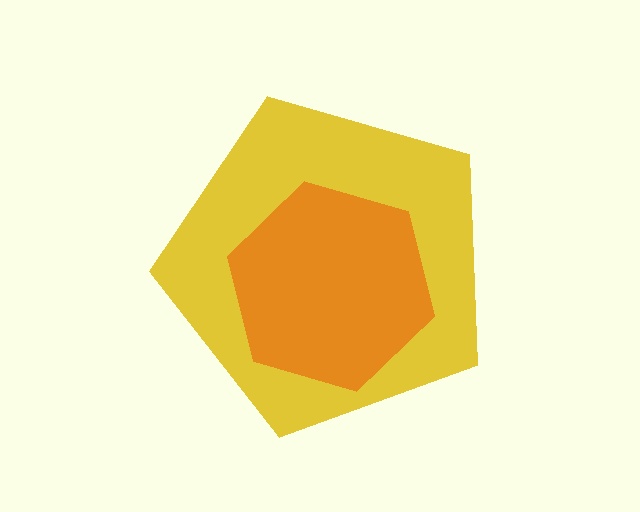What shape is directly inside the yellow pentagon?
The orange hexagon.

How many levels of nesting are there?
2.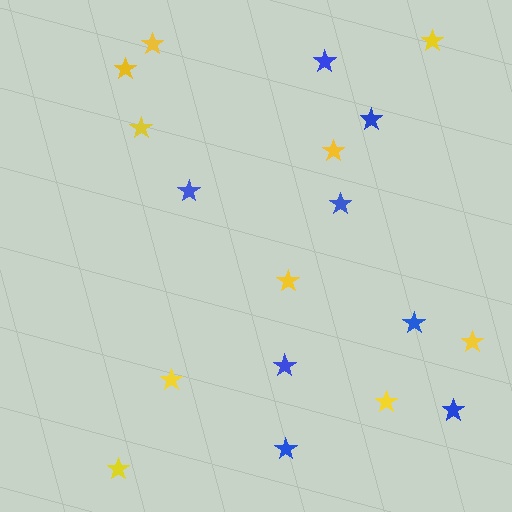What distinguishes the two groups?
There are 2 groups: one group of blue stars (8) and one group of yellow stars (10).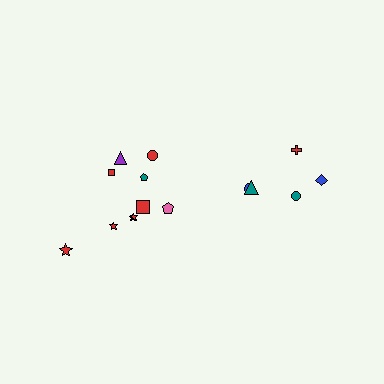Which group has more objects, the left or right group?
The left group.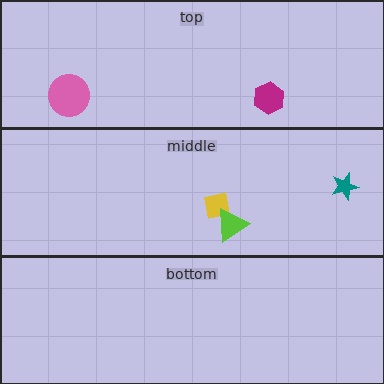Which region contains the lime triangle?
The middle region.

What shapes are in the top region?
The magenta hexagon, the pink circle.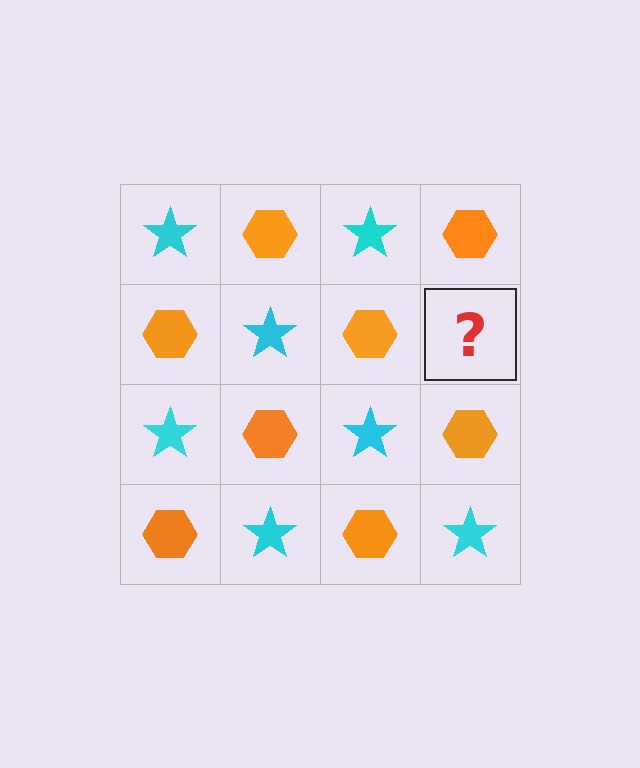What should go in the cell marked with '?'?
The missing cell should contain a cyan star.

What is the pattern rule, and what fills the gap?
The rule is that it alternates cyan star and orange hexagon in a checkerboard pattern. The gap should be filled with a cyan star.